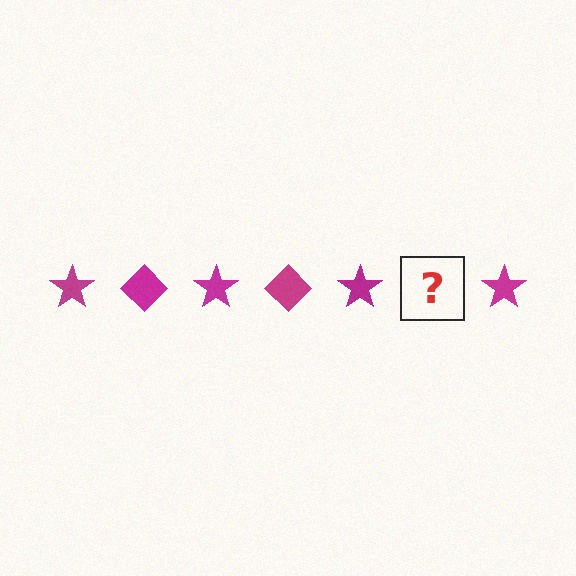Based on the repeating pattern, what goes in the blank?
The blank should be a magenta diamond.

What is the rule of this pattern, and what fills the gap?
The rule is that the pattern cycles through star, diamond shapes in magenta. The gap should be filled with a magenta diamond.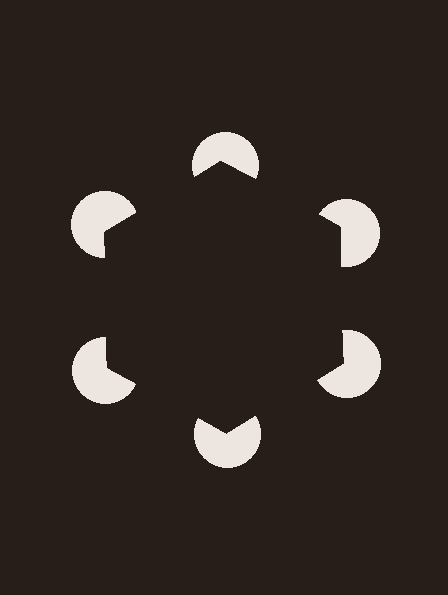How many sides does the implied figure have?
6 sides.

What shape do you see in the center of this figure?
An illusory hexagon — its edges are inferred from the aligned wedge cuts in the pac-man discs, not physically drawn.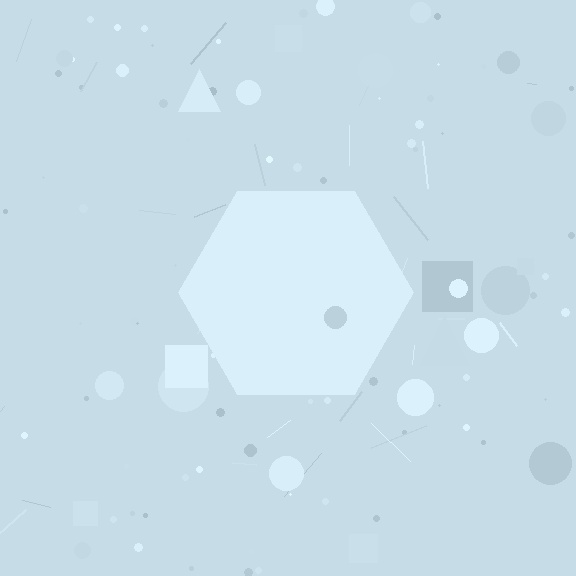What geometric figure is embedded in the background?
A hexagon is embedded in the background.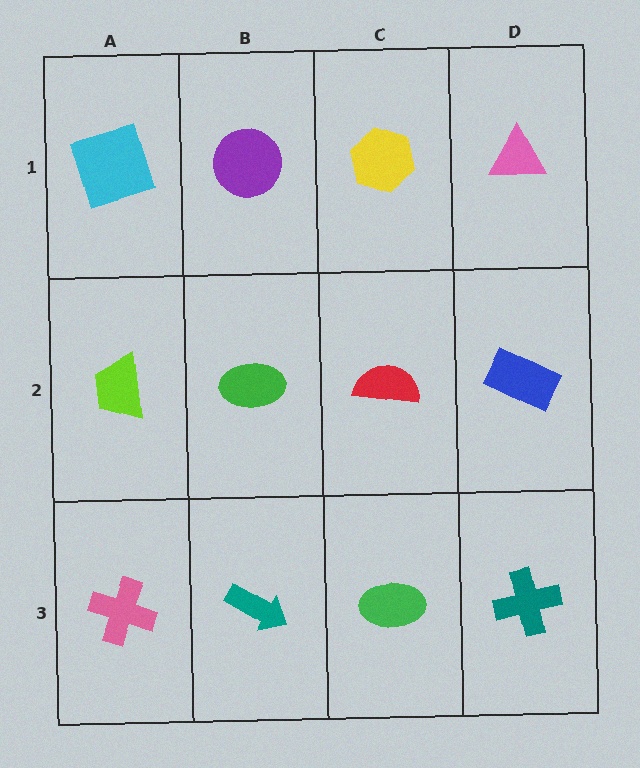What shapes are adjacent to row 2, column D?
A pink triangle (row 1, column D), a teal cross (row 3, column D), a red semicircle (row 2, column C).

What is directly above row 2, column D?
A pink triangle.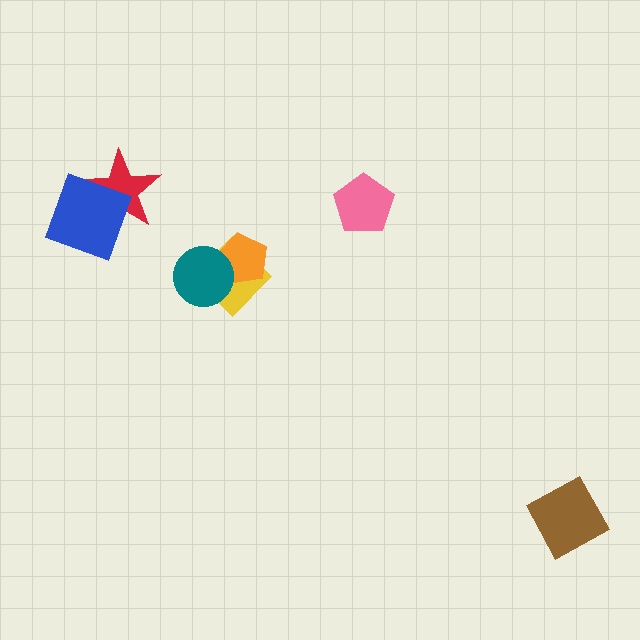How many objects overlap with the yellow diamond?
2 objects overlap with the yellow diamond.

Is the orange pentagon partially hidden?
Yes, it is partially covered by another shape.